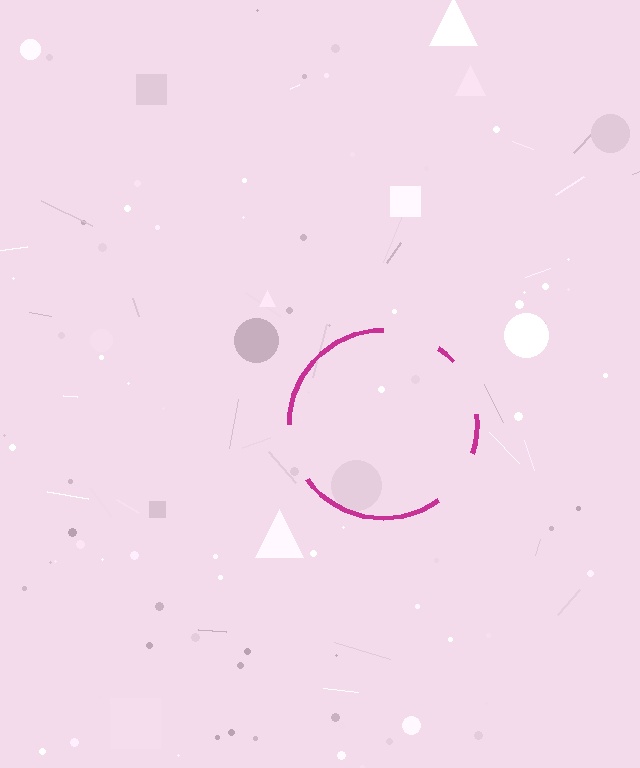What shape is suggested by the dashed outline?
The dashed outline suggests a circle.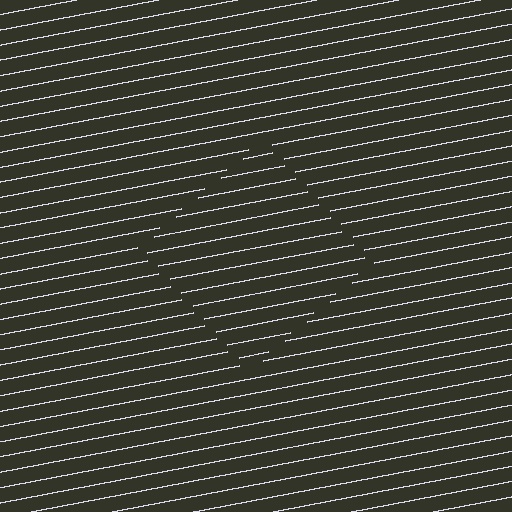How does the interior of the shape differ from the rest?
The interior of the shape contains the same grating, shifted by half a period — the contour is defined by the phase discontinuity where line-ends from the inner and outer gratings abut.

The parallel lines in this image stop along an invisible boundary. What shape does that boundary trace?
An illusory square. The interior of the shape contains the same grating, shifted by half a period — the contour is defined by the phase discontinuity where line-ends from the inner and outer gratings abut.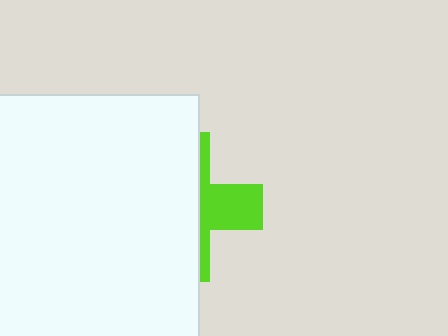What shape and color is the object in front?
The object in front is a white rectangle.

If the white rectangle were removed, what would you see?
You would see the complete lime cross.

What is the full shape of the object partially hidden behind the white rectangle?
The partially hidden object is a lime cross.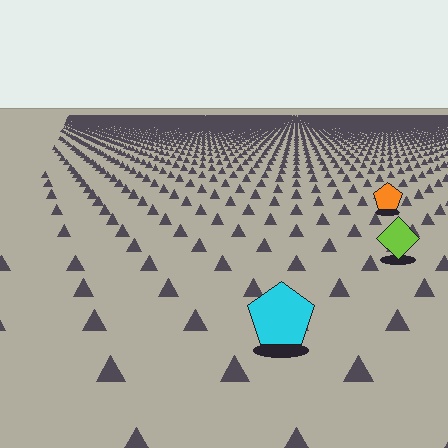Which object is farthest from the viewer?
The orange pentagon is farthest from the viewer. It appears smaller and the ground texture around it is denser.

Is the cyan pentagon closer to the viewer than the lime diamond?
Yes. The cyan pentagon is closer — you can tell from the texture gradient: the ground texture is coarser near it.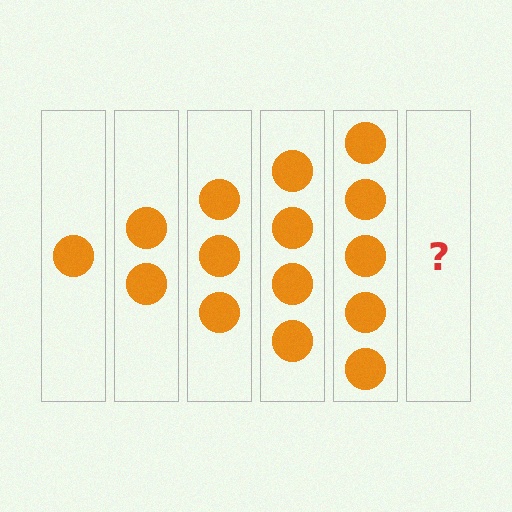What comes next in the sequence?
The next element should be 6 circles.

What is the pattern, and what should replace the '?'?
The pattern is that each step adds one more circle. The '?' should be 6 circles.